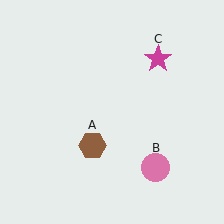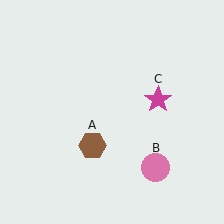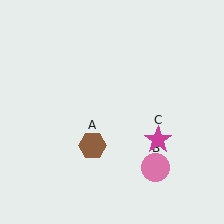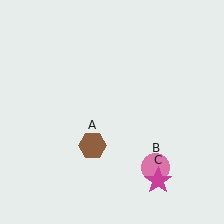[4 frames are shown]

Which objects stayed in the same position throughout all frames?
Brown hexagon (object A) and pink circle (object B) remained stationary.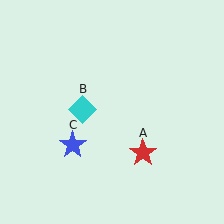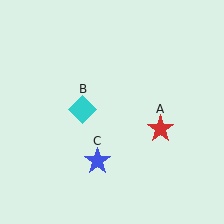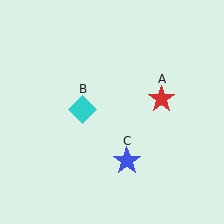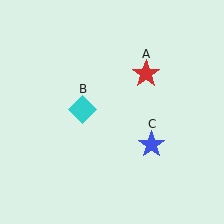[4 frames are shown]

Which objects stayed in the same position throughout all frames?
Cyan diamond (object B) remained stationary.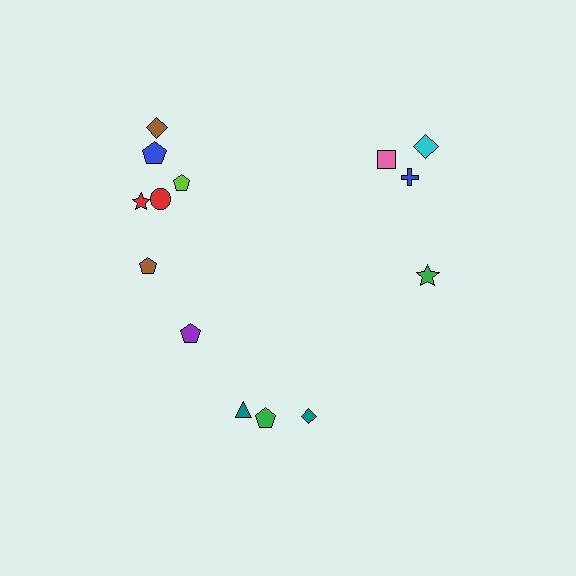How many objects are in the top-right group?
There are 4 objects.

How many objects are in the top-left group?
There are 6 objects.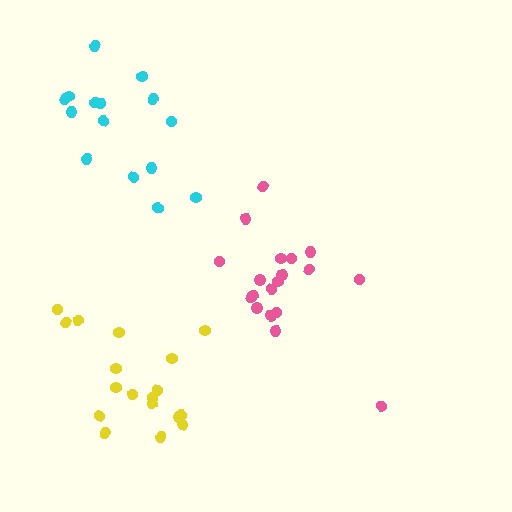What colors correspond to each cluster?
The clusters are colored: pink, cyan, yellow.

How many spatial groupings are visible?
There are 3 spatial groupings.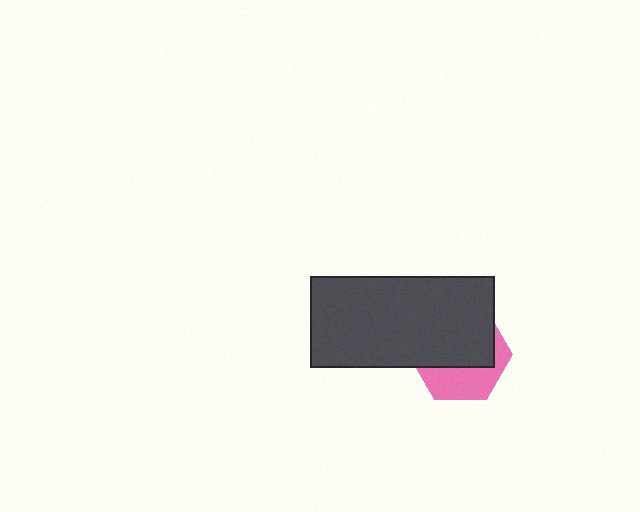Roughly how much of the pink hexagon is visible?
A small part of it is visible (roughly 38%).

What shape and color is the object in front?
The object in front is a dark gray rectangle.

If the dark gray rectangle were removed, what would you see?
You would see the complete pink hexagon.